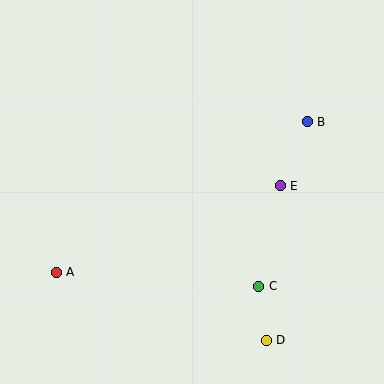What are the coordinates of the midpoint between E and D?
The midpoint between E and D is at (273, 263).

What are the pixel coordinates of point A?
Point A is at (56, 272).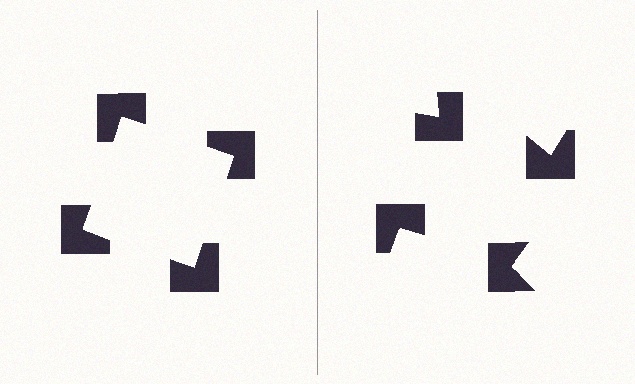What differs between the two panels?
The notched squares are positioned identically on both sides; only the wedge orientations differ. On the left they align to a square; on the right they are misaligned.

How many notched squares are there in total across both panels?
8 — 4 on each side.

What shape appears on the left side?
An illusory square.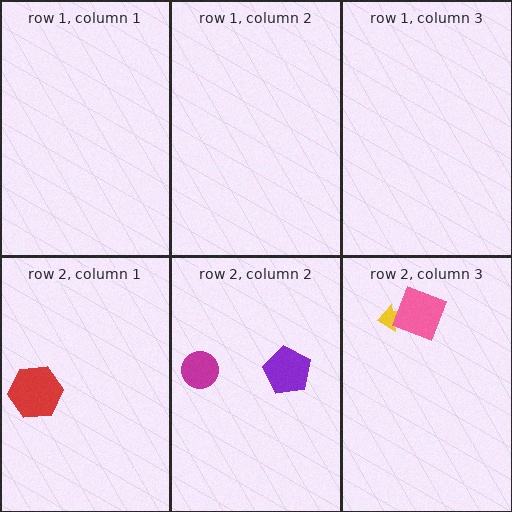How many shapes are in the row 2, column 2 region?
2.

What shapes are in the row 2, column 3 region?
The yellow arrow, the pink square.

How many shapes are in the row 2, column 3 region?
2.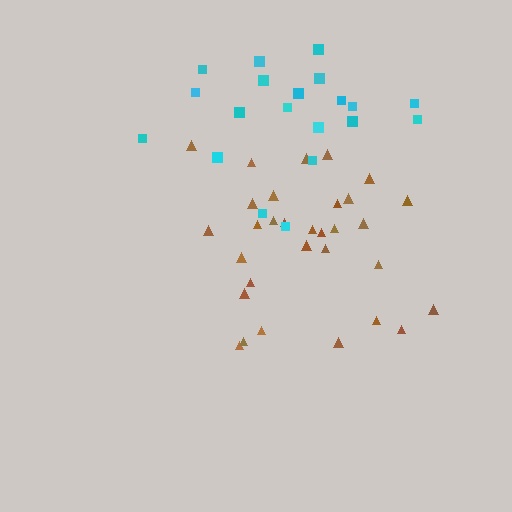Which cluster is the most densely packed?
Brown.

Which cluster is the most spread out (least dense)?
Cyan.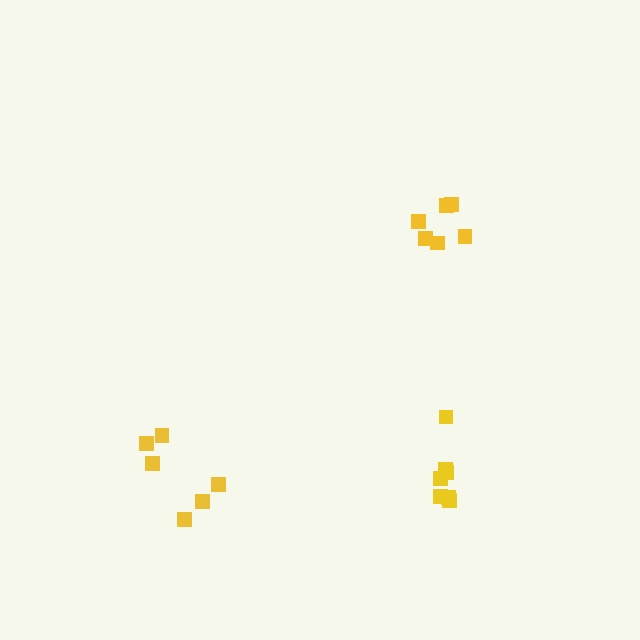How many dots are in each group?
Group 1: 6 dots, Group 2: 7 dots, Group 3: 6 dots (19 total).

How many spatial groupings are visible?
There are 3 spatial groupings.